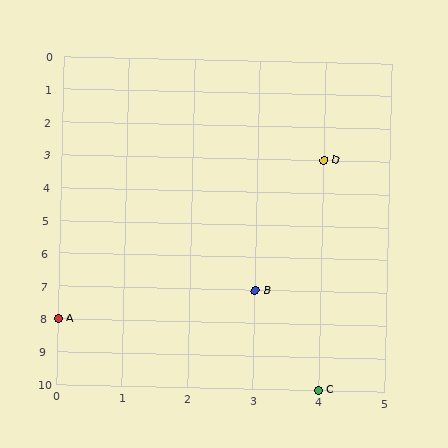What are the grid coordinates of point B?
Point B is at grid coordinates (3, 7).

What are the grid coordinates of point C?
Point C is at grid coordinates (4, 10).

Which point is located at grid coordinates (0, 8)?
Point A is at (0, 8).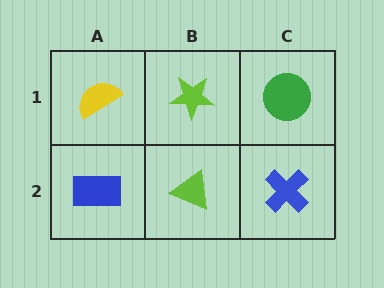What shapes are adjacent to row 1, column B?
A lime triangle (row 2, column B), a yellow semicircle (row 1, column A), a green circle (row 1, column C).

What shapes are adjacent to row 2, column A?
A yellow semicircle (row 1, column A), a lime triangle (row 2, column B).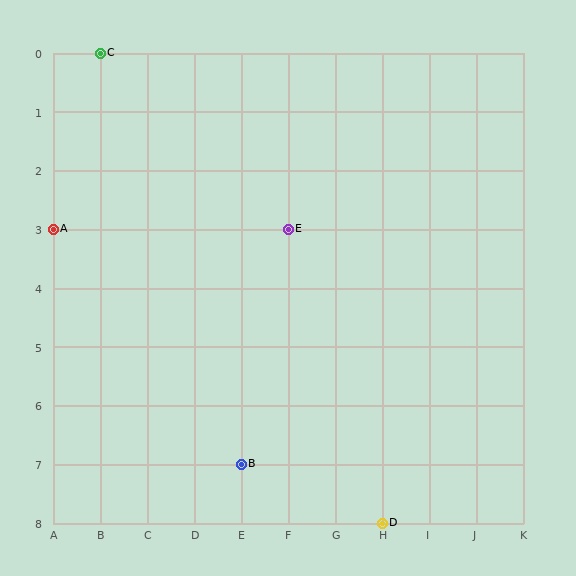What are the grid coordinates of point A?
Point A is at grid coordinates (A, 3).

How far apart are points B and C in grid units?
Points B and C are 3 columns and 7 rows apart (about 7.6 grid units diagonally).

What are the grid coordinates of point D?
Point D is at grid coordinates (H, 8).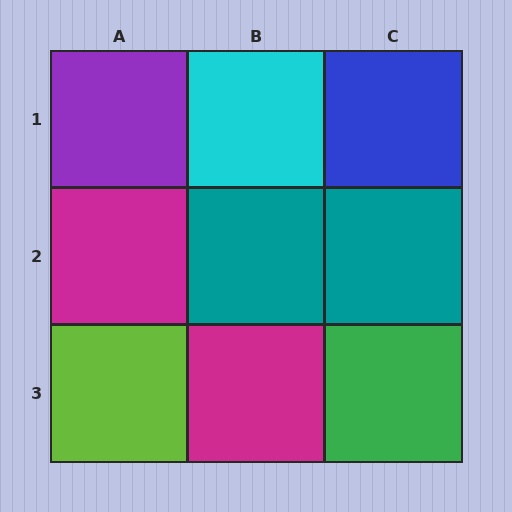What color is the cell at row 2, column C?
Teal.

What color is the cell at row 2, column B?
Teal.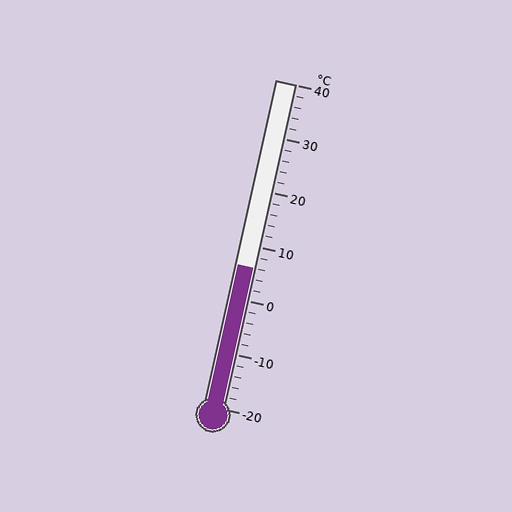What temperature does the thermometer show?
The thermometer shows approximately 6°C.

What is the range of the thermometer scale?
The thermometer scale ranges from -20°C to 40°C.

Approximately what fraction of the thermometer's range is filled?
The thermometer is filled to approximately 45% of its range.